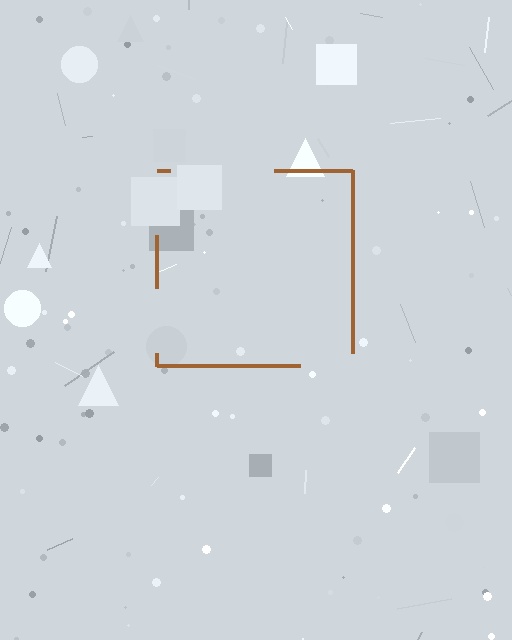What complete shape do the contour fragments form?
The contour fragments form a square.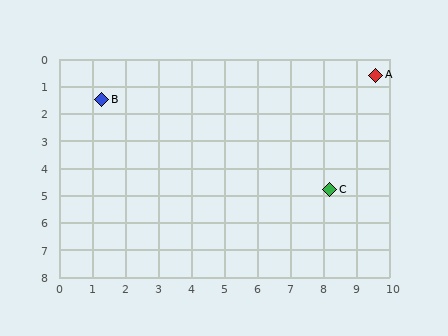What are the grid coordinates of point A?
Point A is at approximately (9.6, 0.6).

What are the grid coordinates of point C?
Point C is at approximately (8.2, 4.8).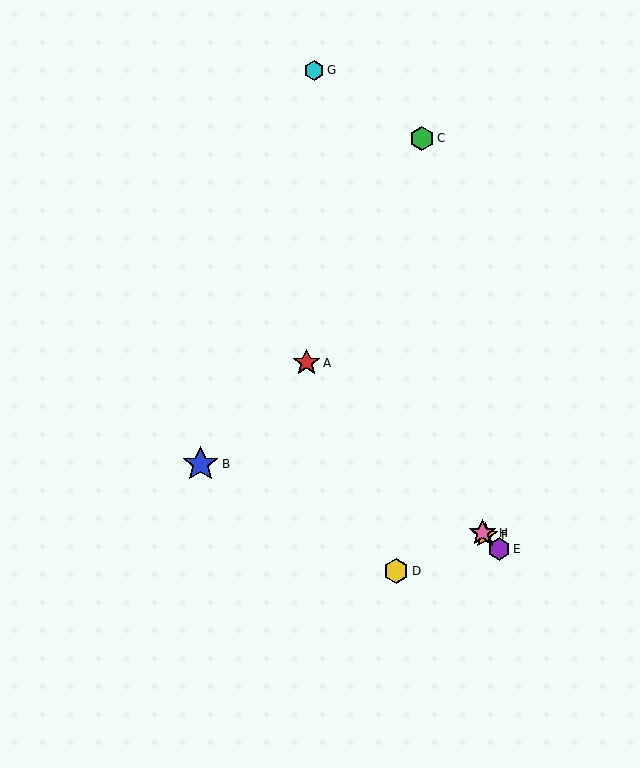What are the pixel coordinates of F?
Object F is at (485, 535).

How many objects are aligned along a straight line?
4 objects (A, E, F, H) are aligned along a straight line.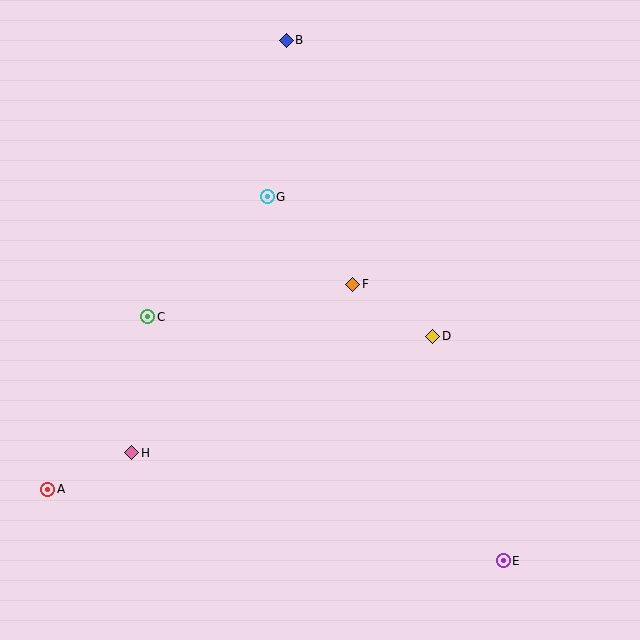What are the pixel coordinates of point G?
Point G is at (267, 197).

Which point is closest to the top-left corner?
Point B is closest to the top-left corner.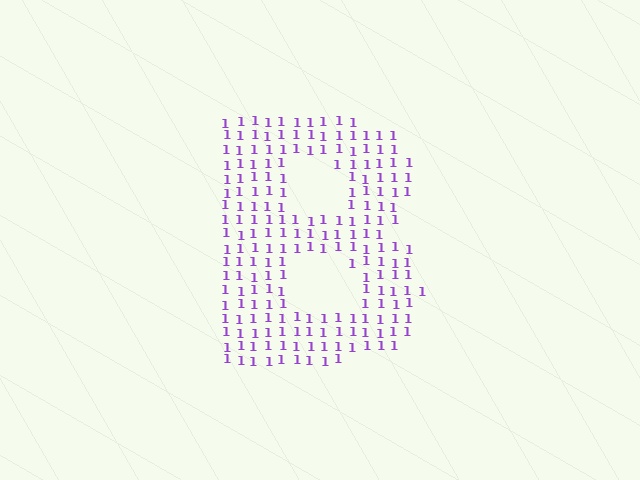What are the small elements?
The small elements are digit 1's.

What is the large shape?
The large shape is the letter B.